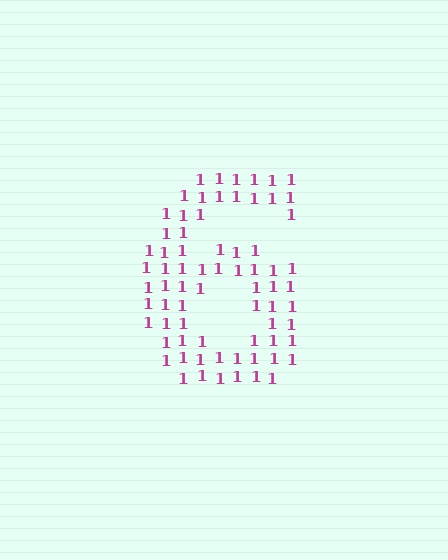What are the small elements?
The small elements are digit 1's.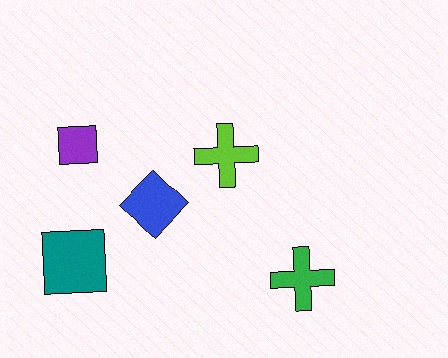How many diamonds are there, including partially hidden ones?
There is 1 diamond.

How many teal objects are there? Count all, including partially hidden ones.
There is 1 teal object.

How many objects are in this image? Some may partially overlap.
There are 5 objects.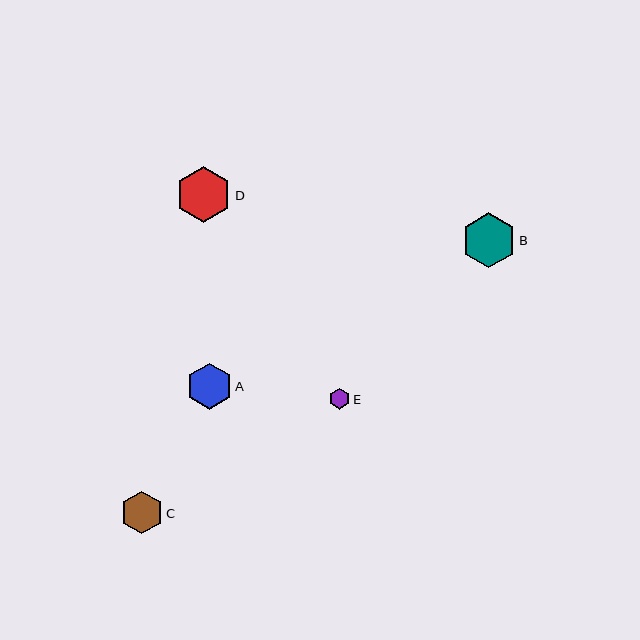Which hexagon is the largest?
Hexagon D is the largest with a size of approximately 56 pixels.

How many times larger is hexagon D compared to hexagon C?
Hexagon D is approximately 1.3 times the size of hexagon C.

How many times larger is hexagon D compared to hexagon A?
Hexagon D is approximately 1.2 times the size of hexagon A.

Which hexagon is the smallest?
Hexagon E is the smallest with a size of approximately 21 pixels.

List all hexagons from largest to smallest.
From largest to smallest: D, B, A, C, E.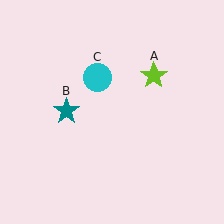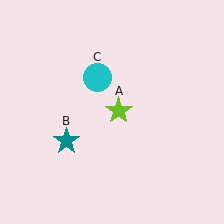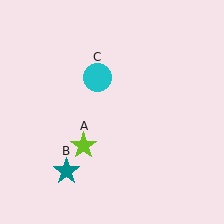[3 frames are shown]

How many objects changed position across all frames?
2 objects changed position: lime star (object A), teal star (object B).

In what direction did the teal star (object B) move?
The teal star (object B) moved down.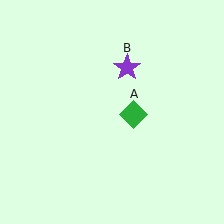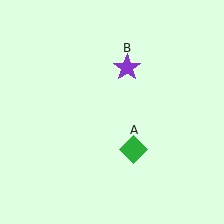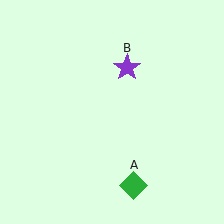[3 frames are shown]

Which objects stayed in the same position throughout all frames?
Purple star (object B) remained stationary.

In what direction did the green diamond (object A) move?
The green diamond (object A) moved down.